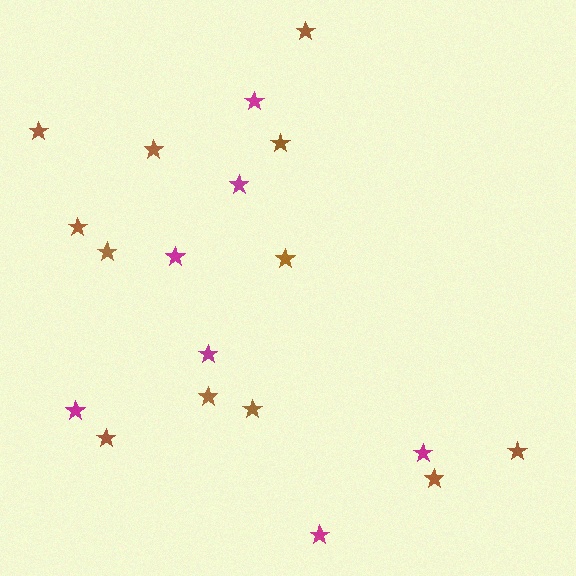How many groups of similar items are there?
There are 2 groups: one group of magenta stars (7) and one group of brown stars (12).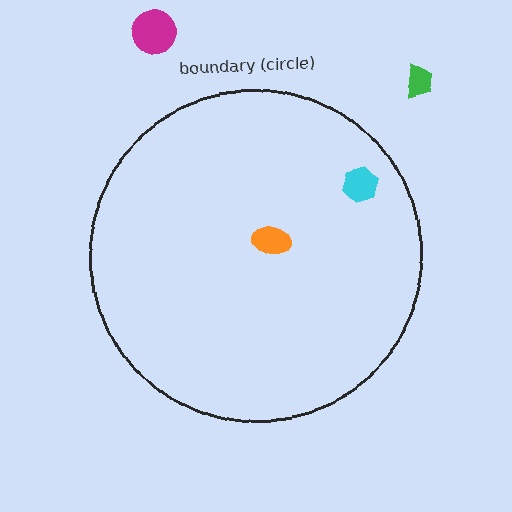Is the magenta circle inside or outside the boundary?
Outside.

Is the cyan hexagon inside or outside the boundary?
Inside.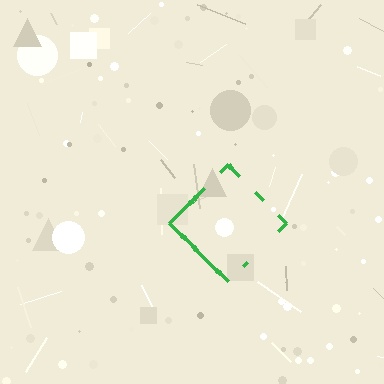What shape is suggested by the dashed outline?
The dashed outline suggests a diamond.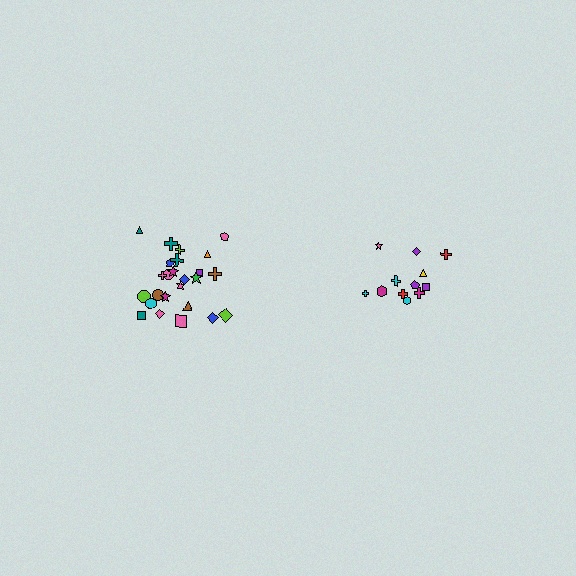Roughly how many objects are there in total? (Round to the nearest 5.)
Roughly 35 objects in total.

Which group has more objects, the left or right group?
The left group.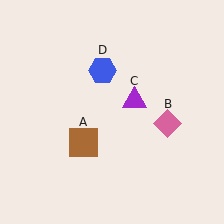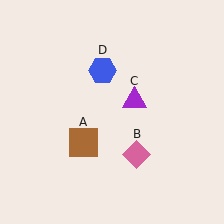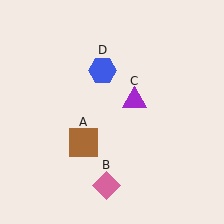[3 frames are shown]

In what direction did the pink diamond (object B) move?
The pink diamond (object B) moved down and to the left.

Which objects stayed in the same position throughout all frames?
Brown square (object A) and purple triangle (object C) and blue hexagon (object D) remained stationary.